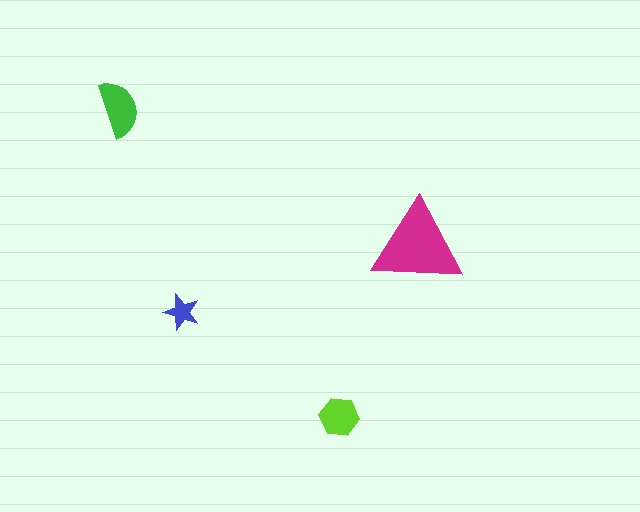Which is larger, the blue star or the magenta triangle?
The magenta triangle.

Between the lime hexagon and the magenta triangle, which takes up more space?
The magenta triangle.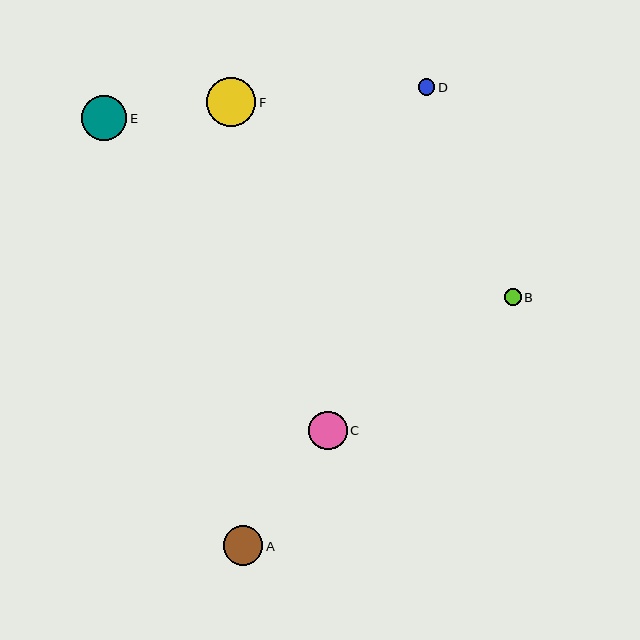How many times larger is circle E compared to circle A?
Circle E is approximately 1.2 times the size of circle A.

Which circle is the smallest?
Circle D is the smallest with a size of approximately 17 pixels.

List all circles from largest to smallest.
From largest to smallest: F, E, A, C, B, D.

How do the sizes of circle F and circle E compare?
Circle F and circle E are approximately the same size.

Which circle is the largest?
Circle F is the largest with a size of approximately 50 pixels.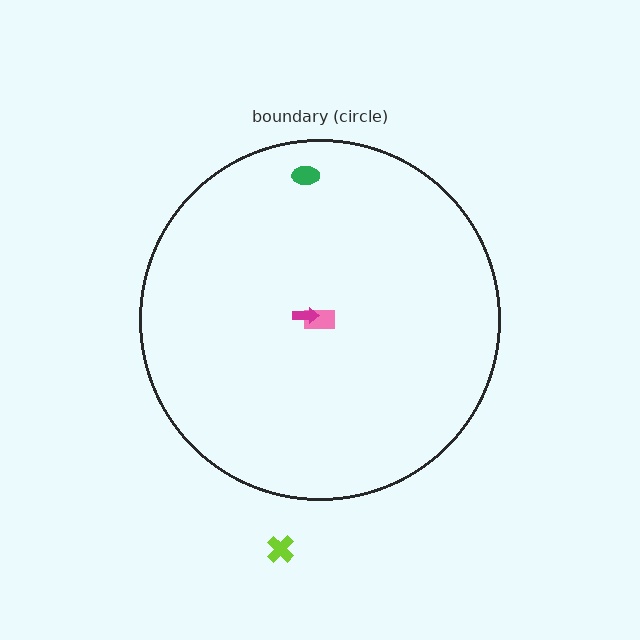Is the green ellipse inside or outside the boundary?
Inside.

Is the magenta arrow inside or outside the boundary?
Inside.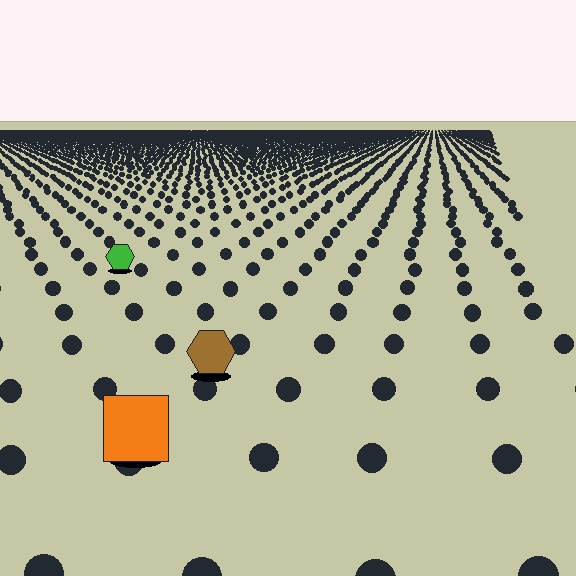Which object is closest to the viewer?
The orange square is closest. The texture marks near it are larger and more spread out.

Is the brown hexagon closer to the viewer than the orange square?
No. The orange square is closer — you can tell from the texture gradient: the ground texture is coarser near it.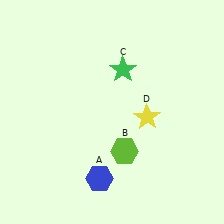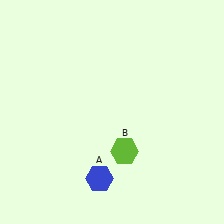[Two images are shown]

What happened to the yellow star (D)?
The yellow star (D) was removed in Image 2. It was in the bottom-right area of Image 1.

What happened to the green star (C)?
The green star (C) was removed in Image 2. It was in the top-right area of Image 1.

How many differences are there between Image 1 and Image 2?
There are 2 differences between the two images.